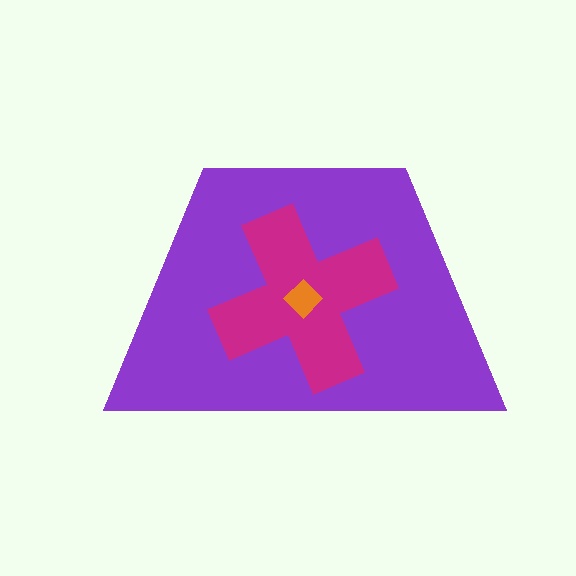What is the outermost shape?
The purple trapezoid.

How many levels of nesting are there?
3.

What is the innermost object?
The orange diamond.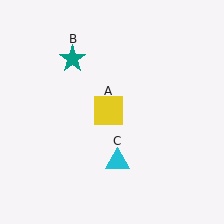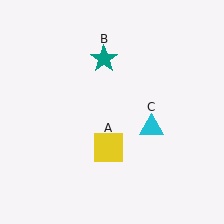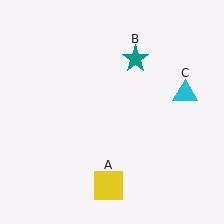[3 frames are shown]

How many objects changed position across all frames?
3 objects changed position: yellow square (object A), teal star (object B), cyan triangle (object C).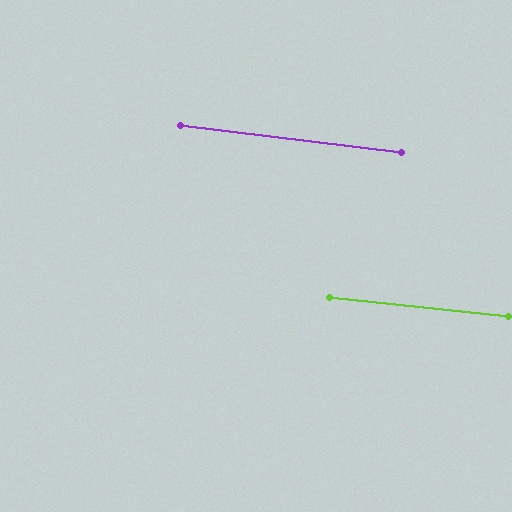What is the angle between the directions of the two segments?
Approximately 1 degree.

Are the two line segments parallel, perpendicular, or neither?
Parallel — their directions differ by only 1.2°.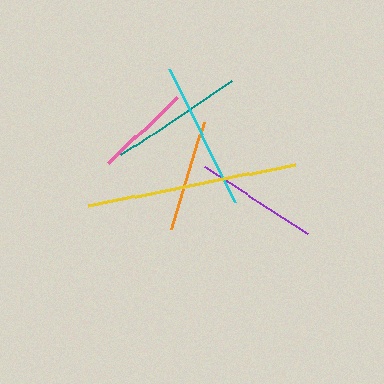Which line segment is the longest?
The yellow line is the longest at approximately 211 pixels.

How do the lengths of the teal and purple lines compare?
The teal and purple lines are approximately the same length.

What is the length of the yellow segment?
The yellow segment is approximately 211 pixels long.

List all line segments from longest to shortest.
From longest to shortest: yellow, cyan, teal, purple, orange, pink.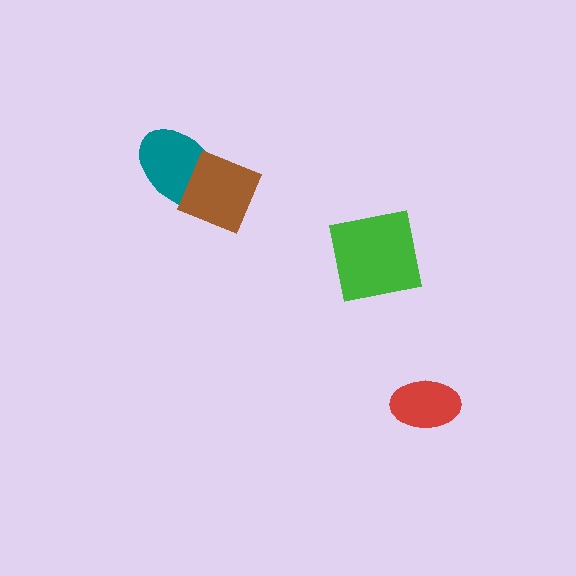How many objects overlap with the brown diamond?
1 object overlaps with the brown diamond.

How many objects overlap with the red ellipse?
0 objects overlap with the red ellipse.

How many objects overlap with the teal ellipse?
1 object overlaps with the teal ellipse.